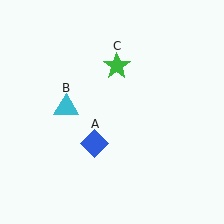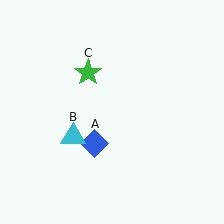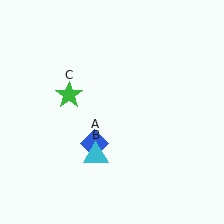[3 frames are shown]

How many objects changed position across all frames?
2 objects changed position: cyan triangle (object B), green star (object C).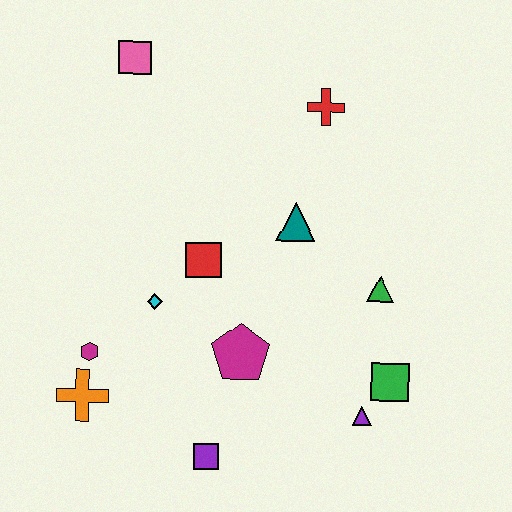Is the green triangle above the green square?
Yes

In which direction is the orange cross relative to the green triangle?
The orange cross is to the left of the green triangle.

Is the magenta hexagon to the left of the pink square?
Yes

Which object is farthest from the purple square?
The pink square is farthest from the purple square.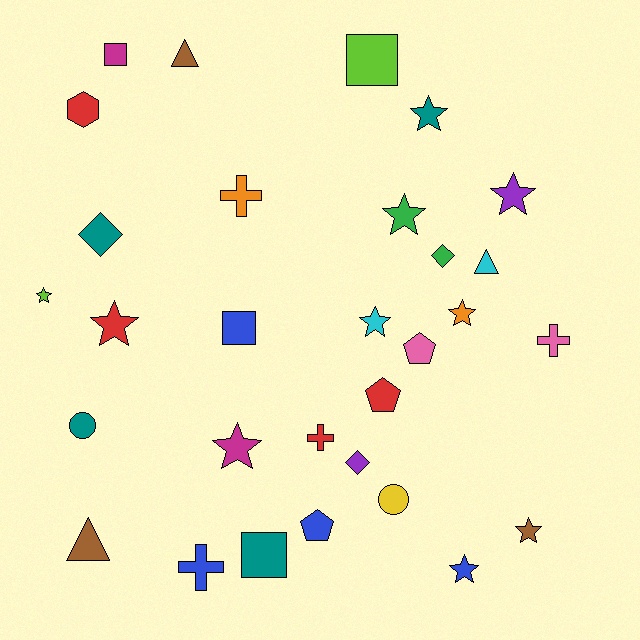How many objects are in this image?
There are 30 objects.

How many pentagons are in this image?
There are 3 pentagons.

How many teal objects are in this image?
There are 4 teal objects.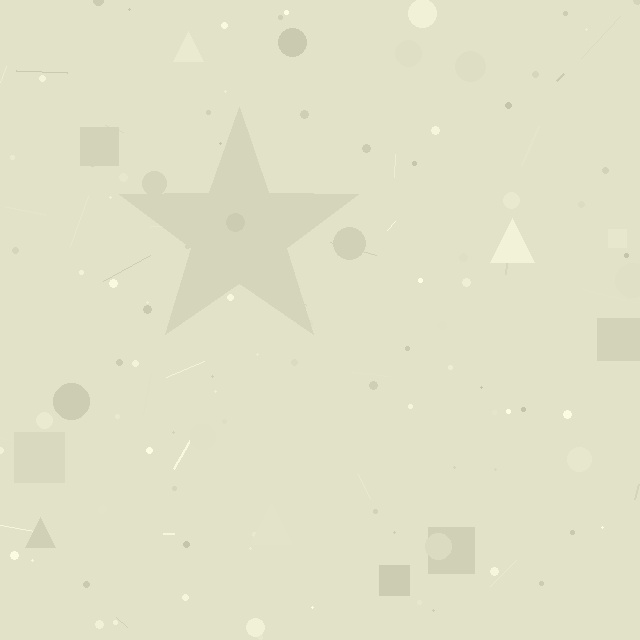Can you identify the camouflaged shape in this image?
The camouflaged shape is a star.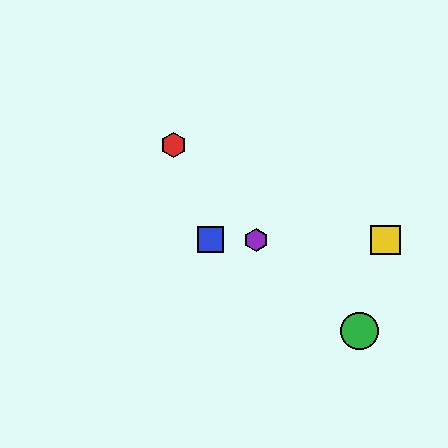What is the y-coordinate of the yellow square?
The yellow square is at y≈240.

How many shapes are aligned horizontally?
3 shapes (the blue square, the yellow square, the purple hexagon) are aligned horizontally.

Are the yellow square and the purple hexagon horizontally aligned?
Yes, both are at y≈240.